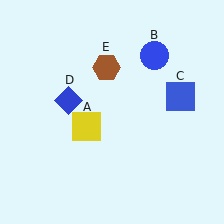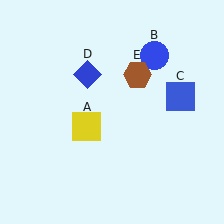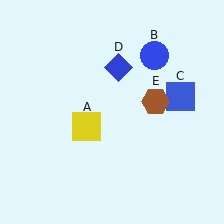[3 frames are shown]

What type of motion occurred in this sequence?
The blue diamond (object D), brown hexagon (object E) rotated clockwise around the center of the scene.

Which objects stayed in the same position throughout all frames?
Yellow square (object A) and blue circle (object B) and blue square (object C) remained stationary.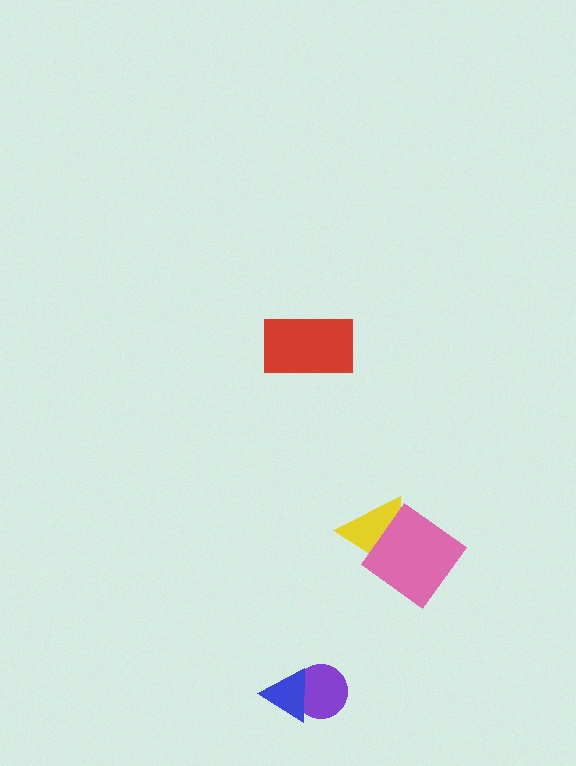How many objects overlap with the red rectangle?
0 objects overlap with the red rectangle.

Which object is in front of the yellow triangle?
The pink diamond is in front of the yellow triangle.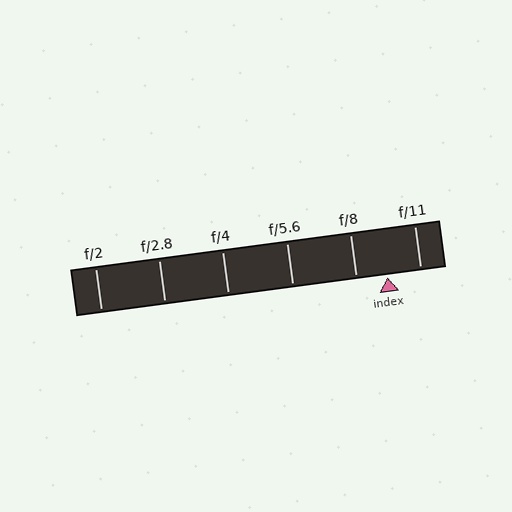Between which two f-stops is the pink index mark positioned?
The index mark is between f/8 and f/11.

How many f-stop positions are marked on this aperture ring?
There are 6 f-stop positions marked.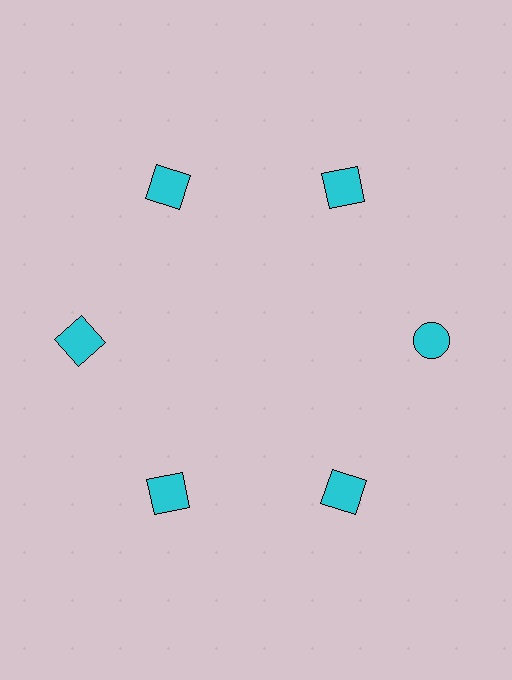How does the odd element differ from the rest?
It has a different shape: circle instead of square.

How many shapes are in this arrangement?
There are 6 shapes arranged in a ring pattern.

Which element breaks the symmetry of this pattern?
The cyan circle at roughly the 3 o'clock position breaks the symmetry. All other shapes are cyan squares.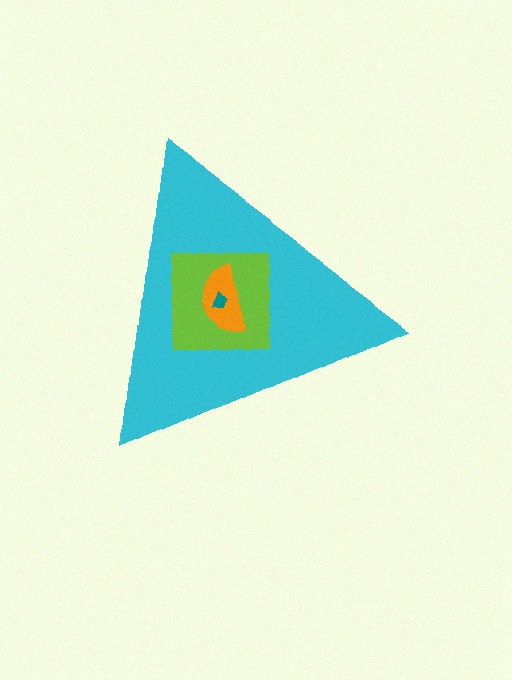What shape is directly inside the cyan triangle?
The lime square.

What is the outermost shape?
The cyan triangle.